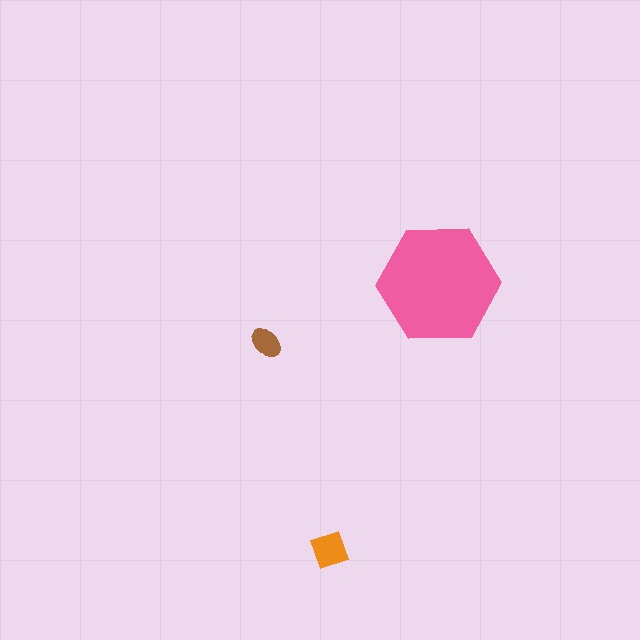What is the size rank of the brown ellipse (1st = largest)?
3rd.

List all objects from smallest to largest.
The brown ellipse, the orange square, the pink hexagon.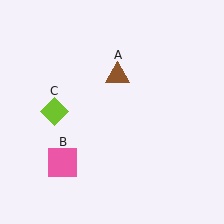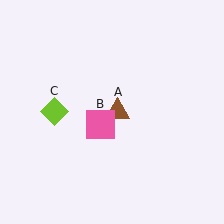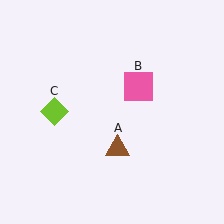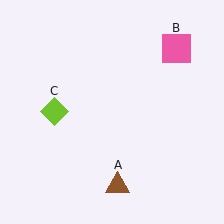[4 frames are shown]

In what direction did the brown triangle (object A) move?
The brown triangle (object A) moved down.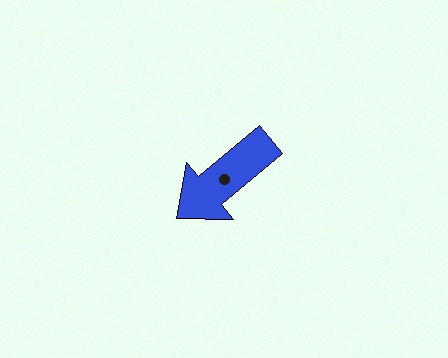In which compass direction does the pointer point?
Southwest.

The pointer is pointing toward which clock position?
Roughly 8 o'clock.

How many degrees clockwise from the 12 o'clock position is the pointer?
Approximately 230 degrees.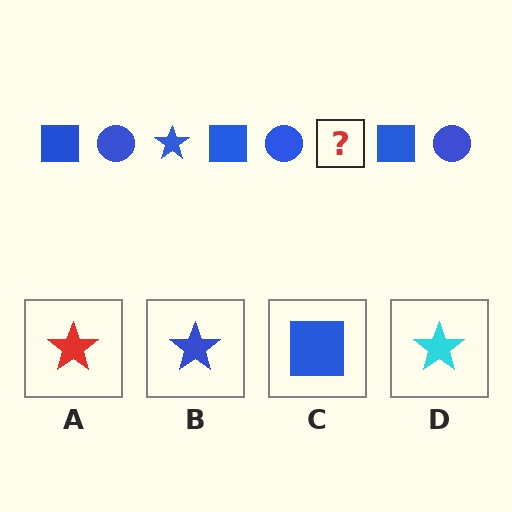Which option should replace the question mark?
Option B.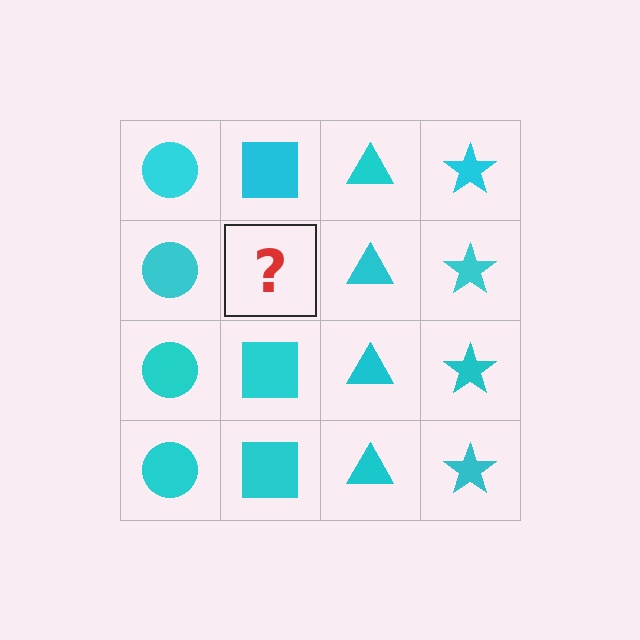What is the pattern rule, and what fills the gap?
The rule is that each column has a consistent shape. The gap should be filled with a cyan square.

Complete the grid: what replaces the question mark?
The question mark should be replaced with a cyan square.